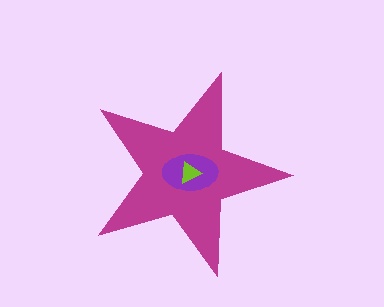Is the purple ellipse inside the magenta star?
Yes.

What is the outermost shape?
The magenta star.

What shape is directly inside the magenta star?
The purple ellipse.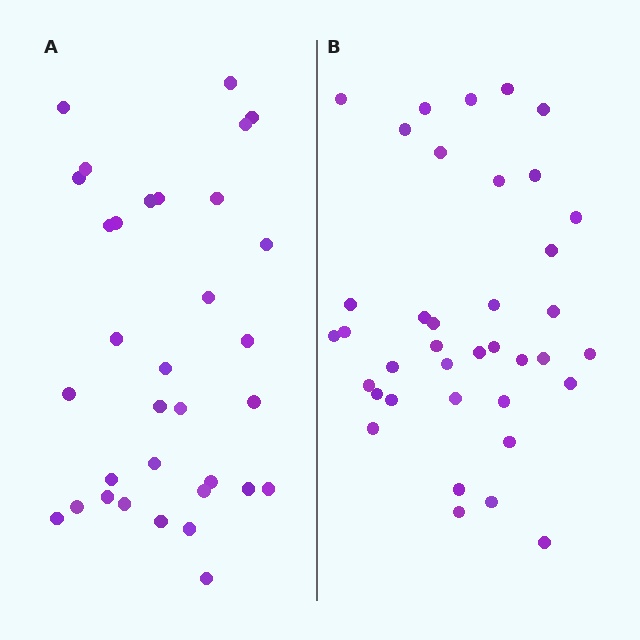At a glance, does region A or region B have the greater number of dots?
Region B (the right region) has more dots.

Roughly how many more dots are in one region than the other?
Region B has about 5 more dots than region A.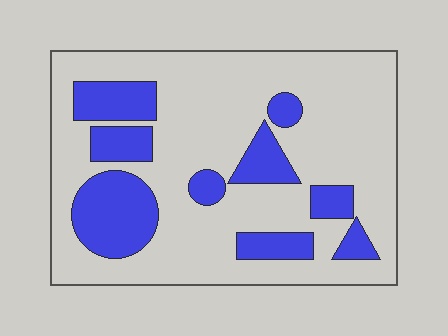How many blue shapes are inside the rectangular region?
9.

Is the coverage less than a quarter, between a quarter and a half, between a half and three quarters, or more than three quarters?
Between a quarter and a half.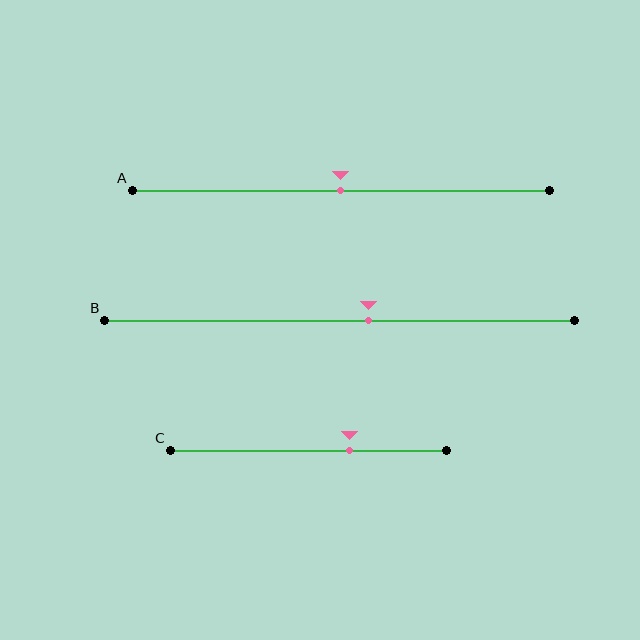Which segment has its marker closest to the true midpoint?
Segment A has its marker closest to the true midpoint.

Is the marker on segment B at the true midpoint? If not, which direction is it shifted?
No, the marker on segment B is shifted to the right by about 6% of the segment length.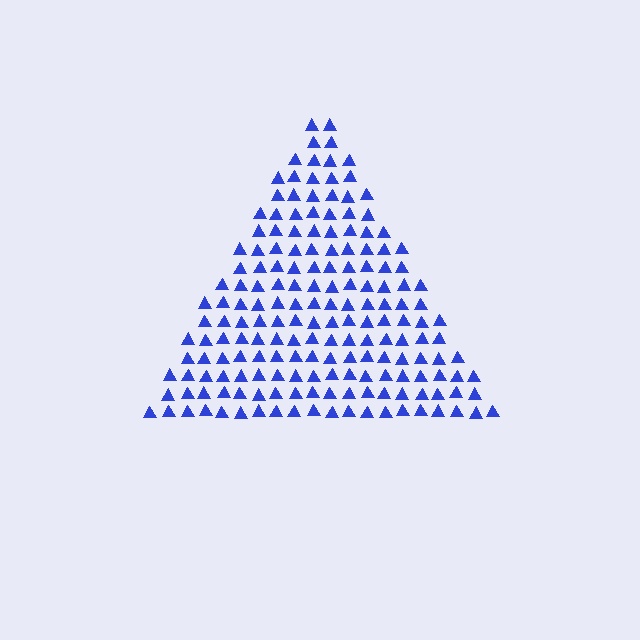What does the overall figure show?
The overall figure shows a triangle.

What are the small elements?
The small elements are triangles.